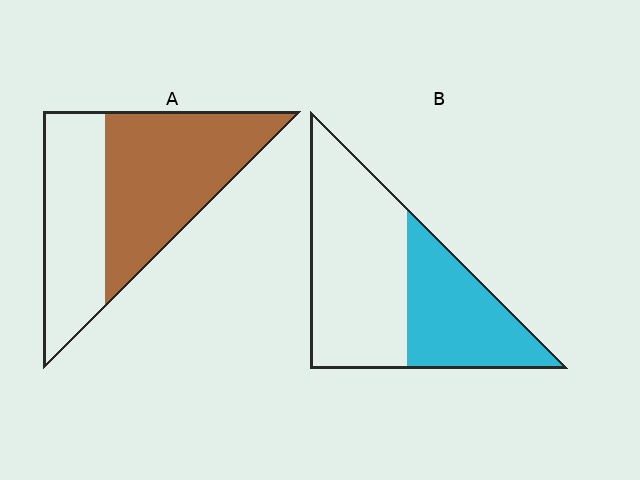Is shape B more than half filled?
No.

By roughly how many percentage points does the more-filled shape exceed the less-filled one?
By roughly 20 percentage points (A over B).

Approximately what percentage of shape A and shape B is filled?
A is approximately 60% and B is approximately 40%.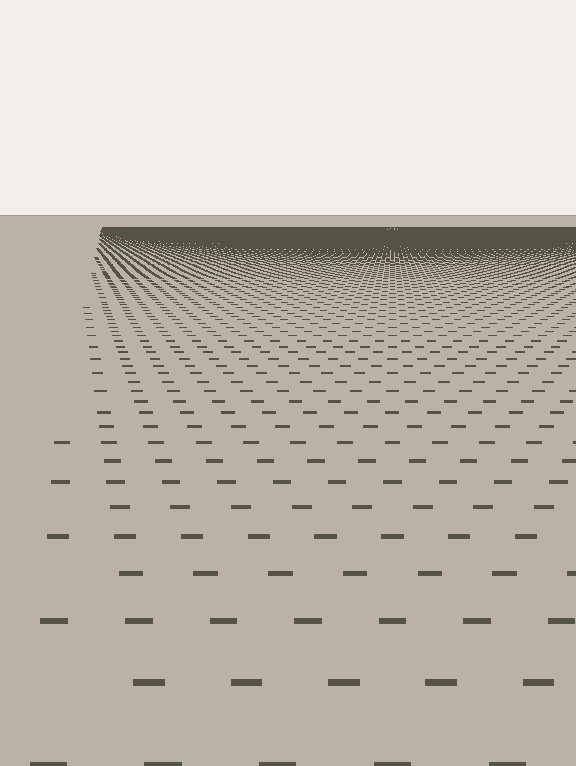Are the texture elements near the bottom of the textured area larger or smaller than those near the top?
Larger. Near the bottom, elements are closer to the viewer and appear at a bigger on-screen size.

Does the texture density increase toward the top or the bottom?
Density increases toward the top.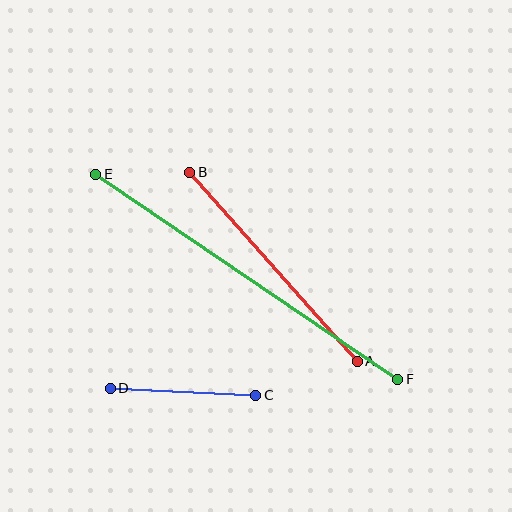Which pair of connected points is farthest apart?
Points E and F are farthest apart.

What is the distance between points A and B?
The distance is approximately 253 pixels.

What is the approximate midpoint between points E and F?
The midpoint is at approximately (247, 277) pixels.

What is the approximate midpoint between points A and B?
The midpoint is at approximately (274, 267) pixels.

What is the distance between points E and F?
The distance is approximately 365 pixels.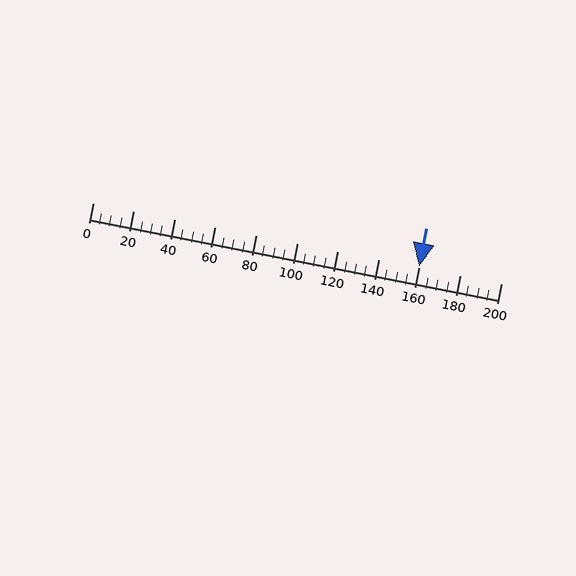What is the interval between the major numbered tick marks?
The major tick marks are spaced 20 units apart.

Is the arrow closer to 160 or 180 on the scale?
The arrow is closer to 160.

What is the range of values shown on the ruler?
The ruler shows values from 0 to 200.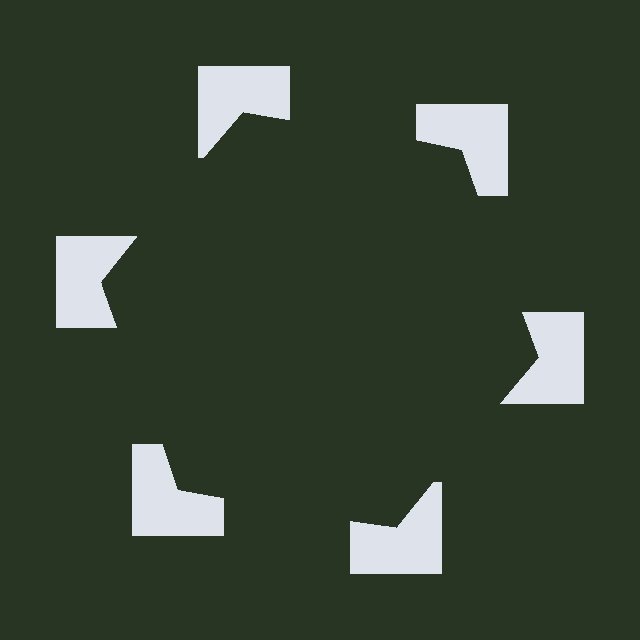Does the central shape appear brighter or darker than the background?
It typically appears slightly darker than the background, even though no actual brightness change is drawn.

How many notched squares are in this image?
There are 6 — one at each vertex of the illusory hexagon.